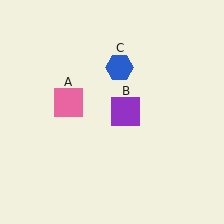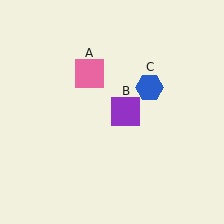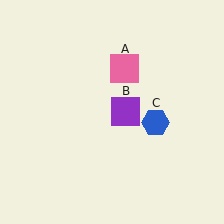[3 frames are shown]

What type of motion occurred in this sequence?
The pink square (object A), blue hexagon (object C) rotated clockwise around the center of the scene.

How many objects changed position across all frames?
2 objects changed position: pink square (object A), blue hexagon (object C).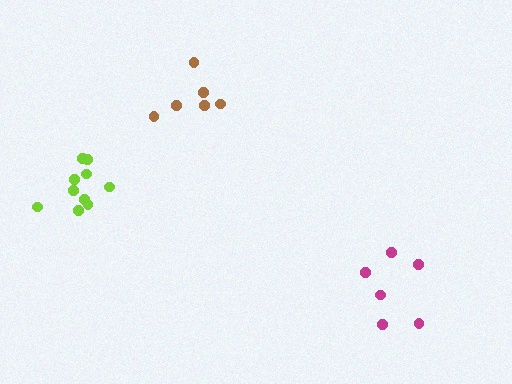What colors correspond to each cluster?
The clusters are colored: magenta, brown, lime.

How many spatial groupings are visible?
There are 3 spatial groupings.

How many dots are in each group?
Group 1: 6 dots, Group 2: 6 dots, Group 3: 10 dots (22 total).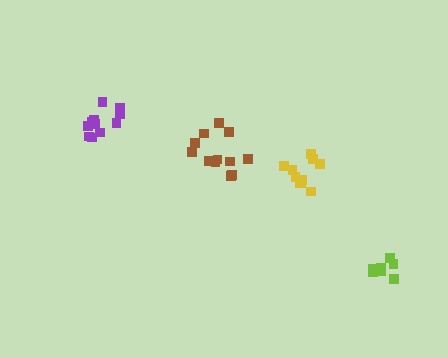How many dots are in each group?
Group 1: 10 dots, Group 2: 8 dots, Group 3: 12 dots, Group 4: 11 dots (41 total).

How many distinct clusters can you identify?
There are 4 distinct clusters.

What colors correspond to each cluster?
The clusters are colored: yellow, lime, brown, purple.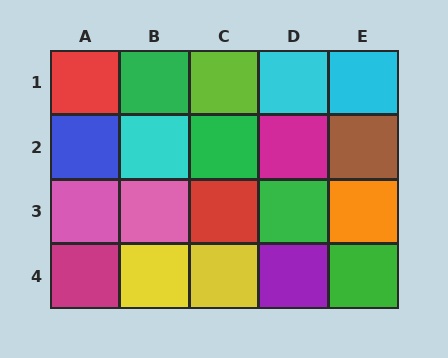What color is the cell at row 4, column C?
Yellow.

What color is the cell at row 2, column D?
Magenta.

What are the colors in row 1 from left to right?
Red, green, lime, cyan, cyan.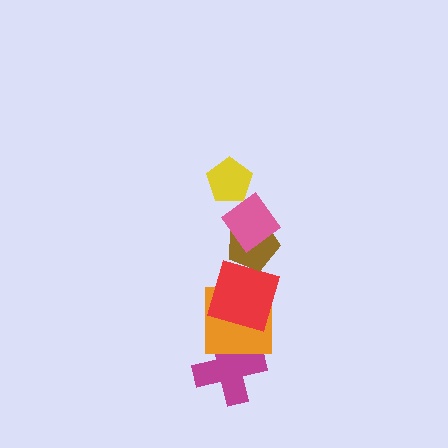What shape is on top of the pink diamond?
The yellow pentagon is on top of the pink diamond.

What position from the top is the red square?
The red square is 4th from the top.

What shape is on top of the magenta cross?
The orange square is on top of the magenta cross.